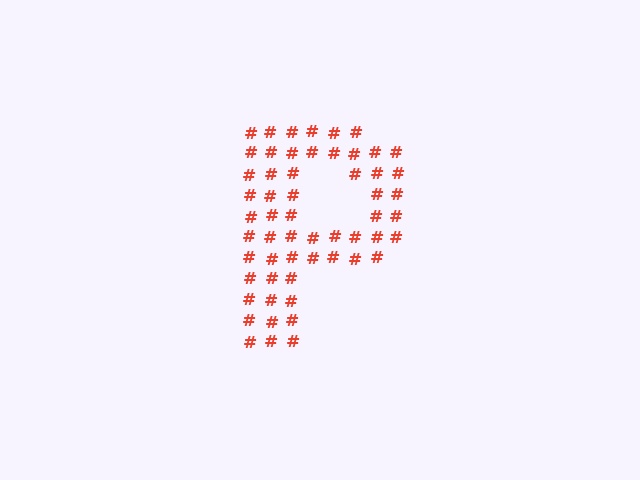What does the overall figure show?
The overall figure shows the letter P.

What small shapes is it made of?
It is made of small hash symbols.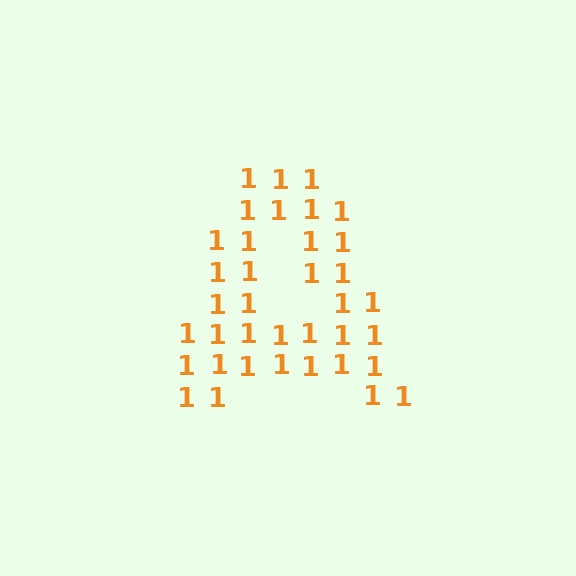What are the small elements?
The small elements are digit 1's.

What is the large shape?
The large shape is the letter A.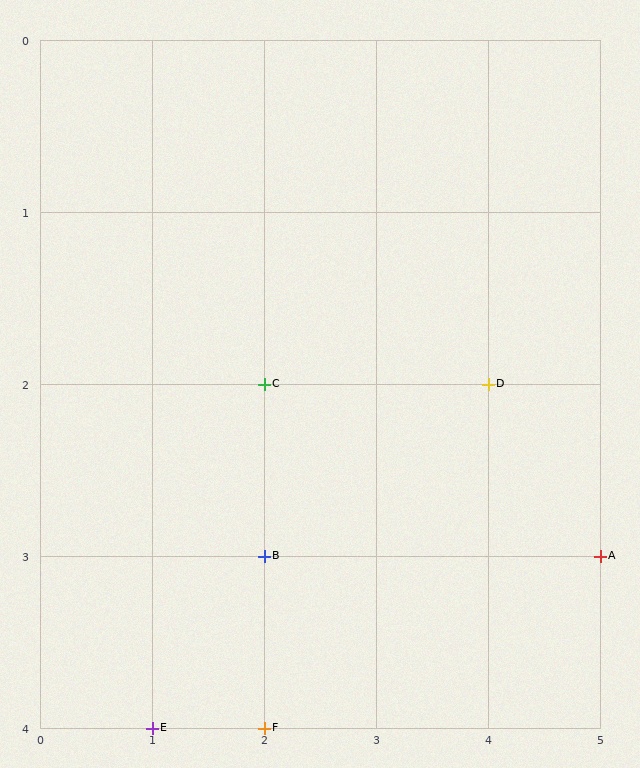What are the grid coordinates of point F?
Point F is at grid coordinates (2, 4).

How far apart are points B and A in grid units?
Points B and A are 3 columns apart.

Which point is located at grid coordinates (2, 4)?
Point F is at (2, 4).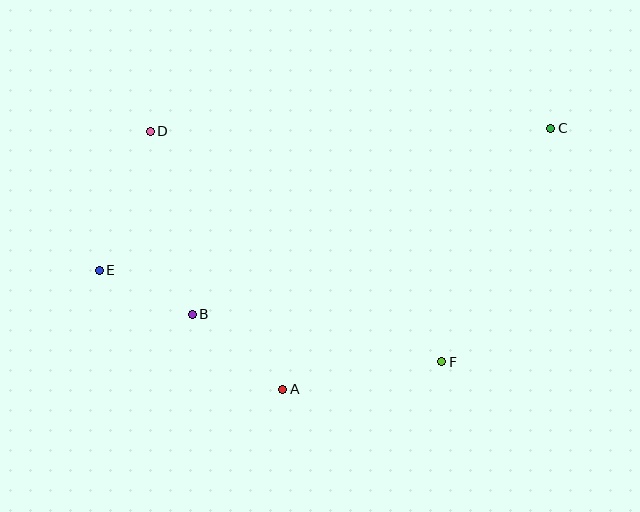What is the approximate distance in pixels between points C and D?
The distance between C and D is approximately 400 pixels.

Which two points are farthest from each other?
Points C and E are farthest from each other.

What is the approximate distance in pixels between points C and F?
The distance between C and F is approximately 257 pixels.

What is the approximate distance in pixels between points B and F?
The distance between B and F is approximately 254 pixels.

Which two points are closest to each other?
Points B and E are closest to each other.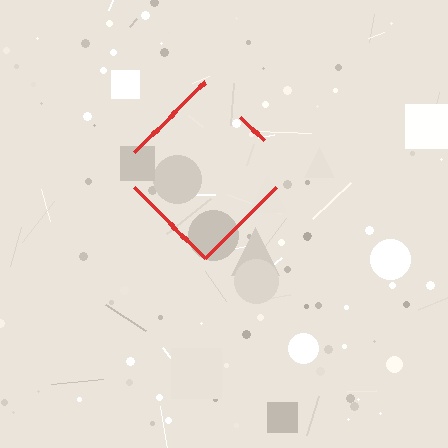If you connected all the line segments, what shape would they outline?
They would outline a diamond.